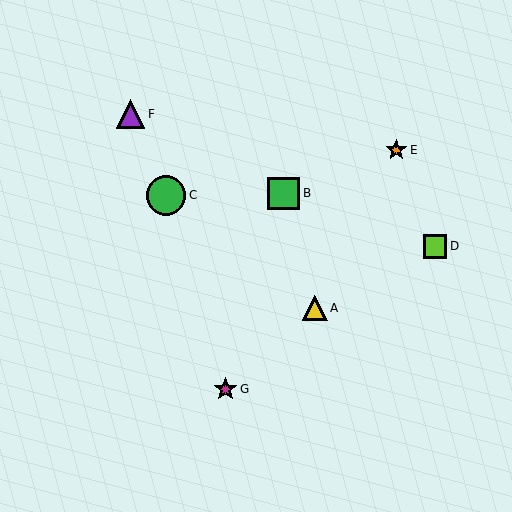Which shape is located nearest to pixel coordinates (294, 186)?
The green square (labeled B) at (284, 193) is nearest to that location.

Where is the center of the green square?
The center of the green square is at (284, 193).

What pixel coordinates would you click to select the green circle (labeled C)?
Click at (166, 195) to select the green circle C.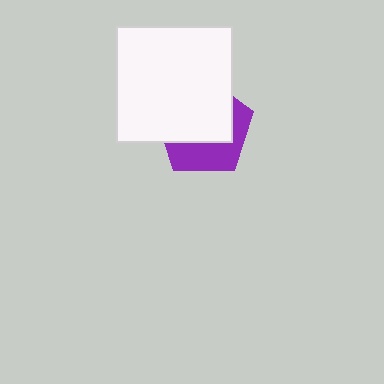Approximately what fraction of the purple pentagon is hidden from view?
Roughly 61% of the purple pentagon is hidden behind the white square.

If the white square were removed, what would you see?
You would see the complete purple pentagon.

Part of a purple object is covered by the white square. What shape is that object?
It is a pentagon.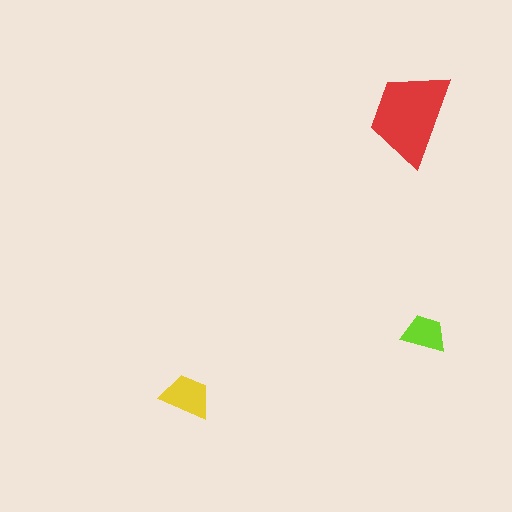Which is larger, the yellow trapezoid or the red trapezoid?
The red one.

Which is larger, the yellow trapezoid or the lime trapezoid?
The yellow one.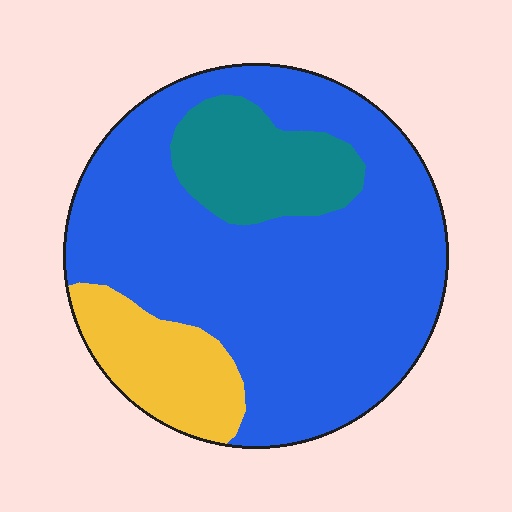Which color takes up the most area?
Blue, at roughly 70%.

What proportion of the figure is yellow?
Yellow takes up about one eighth (1/8) of the figure.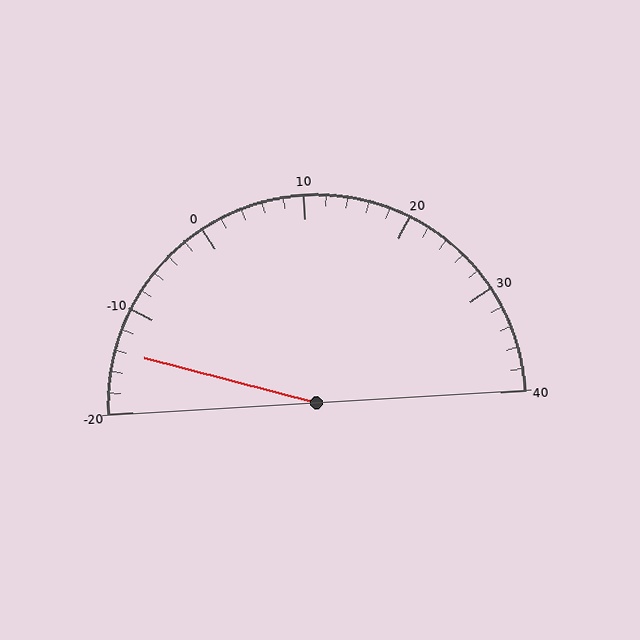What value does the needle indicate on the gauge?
The needle indicates approximately -14.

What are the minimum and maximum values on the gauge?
The gauge ranges from -20 to 40.